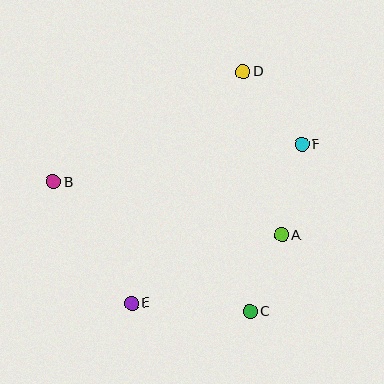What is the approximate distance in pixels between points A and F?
The distance between A and F is approximately 93 pixels.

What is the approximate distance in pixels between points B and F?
The distance between B and F is approximately 251 pixels.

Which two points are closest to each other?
Points A and C are closest to each other.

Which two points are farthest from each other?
Points D and E are farthest from each other.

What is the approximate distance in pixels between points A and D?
The distance between A and D is approximately 168 pixels.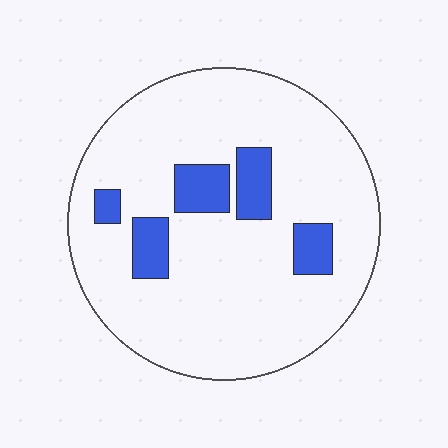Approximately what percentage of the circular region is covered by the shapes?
Approximately 15%.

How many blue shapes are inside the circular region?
5.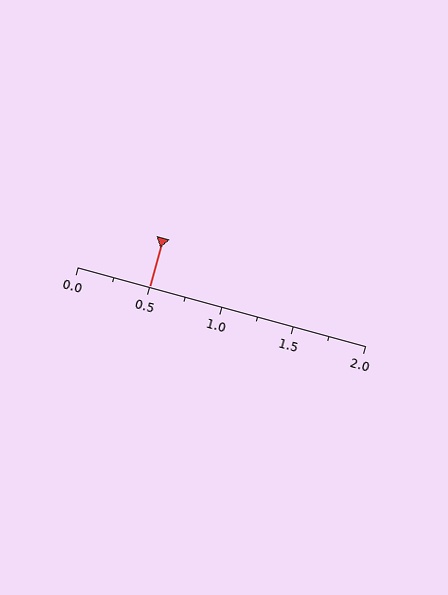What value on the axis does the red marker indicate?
The marker indicates approximately 0.5.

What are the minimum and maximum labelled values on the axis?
The axis runs from 0.0 to 2.0.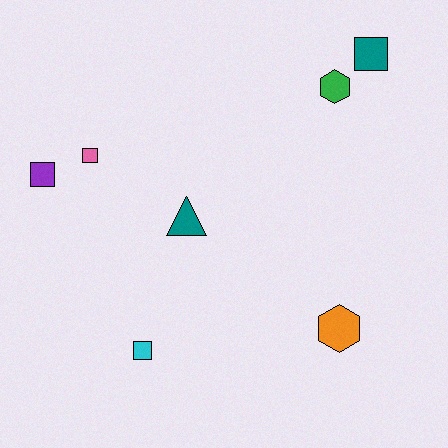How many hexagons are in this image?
There are 2 hexagons.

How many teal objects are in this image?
There are 2 teal objects.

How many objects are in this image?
There are 7 objects.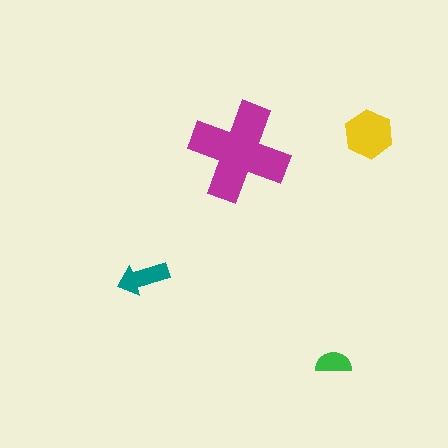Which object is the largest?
The magenta cross.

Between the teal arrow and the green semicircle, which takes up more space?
The teal arrow.